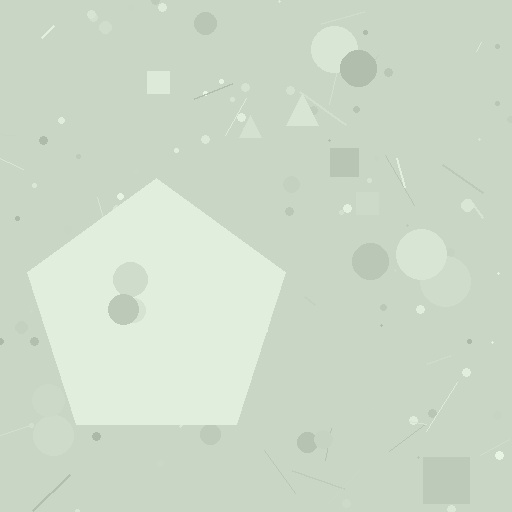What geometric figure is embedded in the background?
A pentagon is embedded in the background.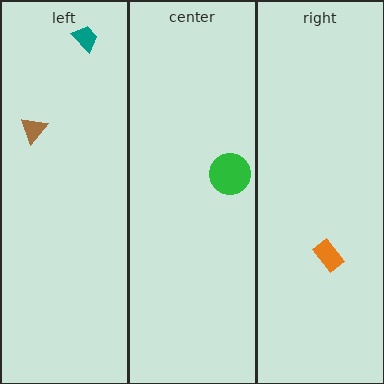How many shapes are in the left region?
2.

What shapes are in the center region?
The green circle.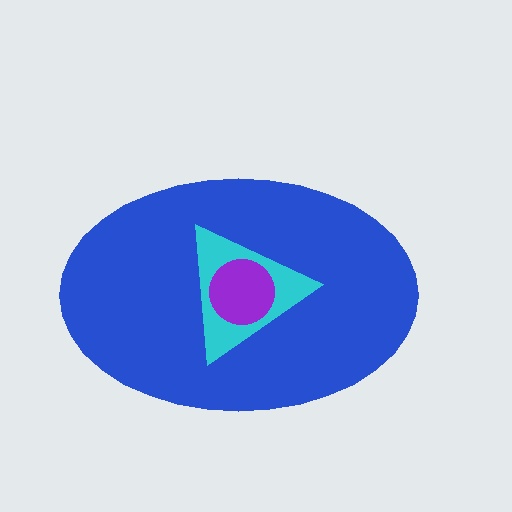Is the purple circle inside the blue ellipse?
Yes.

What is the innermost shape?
The purple circle.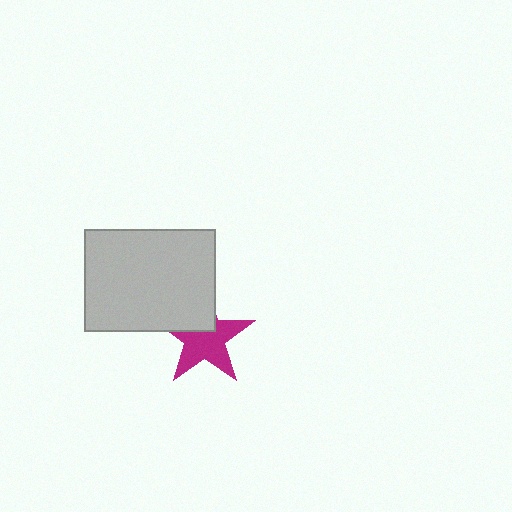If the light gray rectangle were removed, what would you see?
You would see the complete magenta star.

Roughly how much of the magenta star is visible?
Most of it is visible (roughly 67%).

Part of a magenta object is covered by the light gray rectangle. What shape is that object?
It is a star.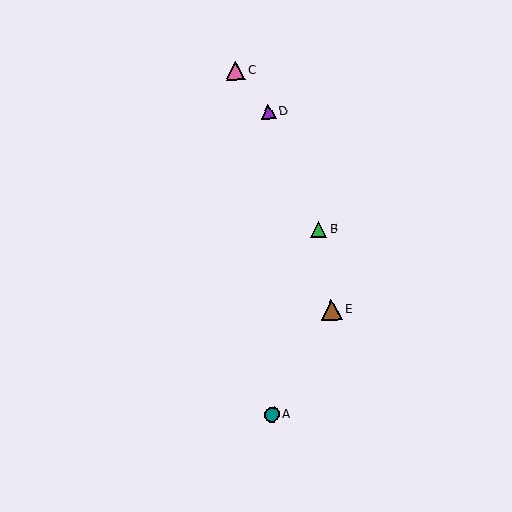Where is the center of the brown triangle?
The center of the brown triangle is at (332, 310).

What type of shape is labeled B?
Shape B is a green triangle.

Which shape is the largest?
The brown triangle (labeled E) is the largest.